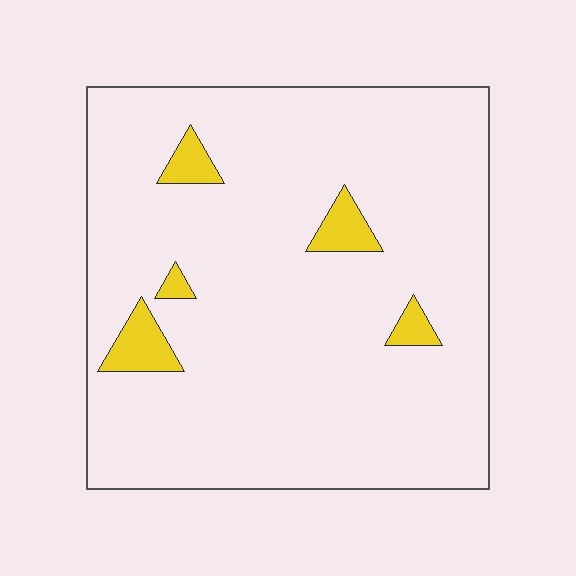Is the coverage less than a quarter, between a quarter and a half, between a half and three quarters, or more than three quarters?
Less than a quarter.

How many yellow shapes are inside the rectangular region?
5.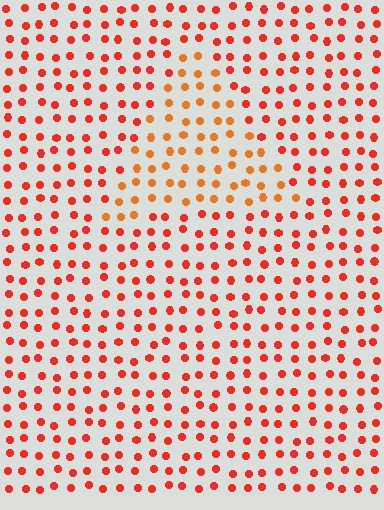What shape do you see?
I see a triangle.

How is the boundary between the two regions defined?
The boundary is defined purely by a slight shift in hue (about 23 degrees). Spacing, size, and orientation are identical on both sides.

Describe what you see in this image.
The image is filled with small red elements in a uniform arrangement. A triangle-shaped region is visible where the elements are tinted to a slightly different hue, forming a subtle color boundary.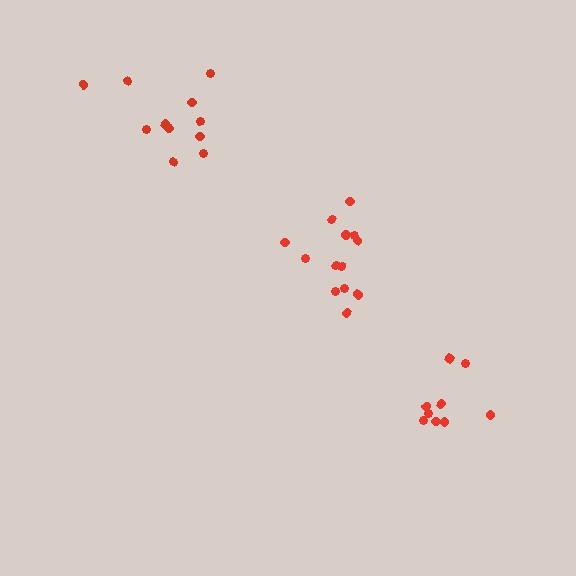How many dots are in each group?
Group 1: 11 dots, Group 2: 9 dots, Group 3: 13 dots (33 total).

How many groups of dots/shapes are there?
There are 3 groups.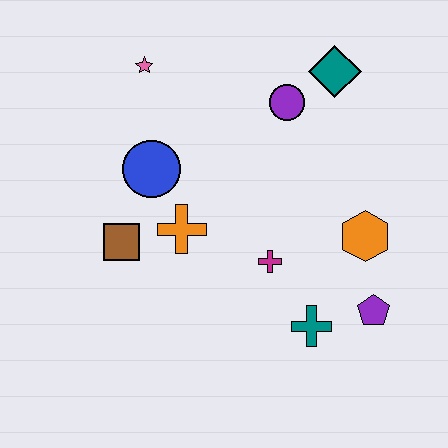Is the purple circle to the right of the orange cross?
Yes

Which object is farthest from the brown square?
The teal diamond is farthest from the brown square.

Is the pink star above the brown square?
Yes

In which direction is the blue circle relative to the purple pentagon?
The blue circle is to the left of the purple pentagon.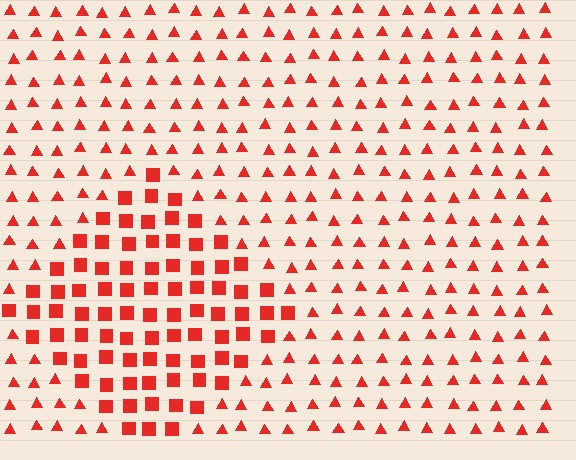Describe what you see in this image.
The image is filled with small red elements arranged in a uniform grid. A diamond-shaped region contains squares, while the surrounding area contains triangles. The boundary is defined purely by the change in element shape.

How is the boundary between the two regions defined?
The boundary is defined by a change in element shape: squares inside vs. triangles outside. All elements share the same color and spacing.